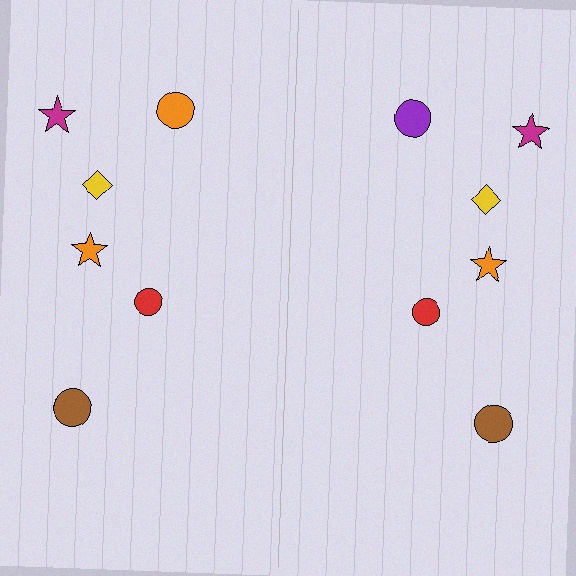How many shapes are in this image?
There are 12 shapes in this image.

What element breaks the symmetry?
The purple circle on the right side breaks the symmetry — its mirror counterpart is orange.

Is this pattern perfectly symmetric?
No, the pattern is not perfectly symmetric. The purple circle on the right side breaks the symmetry — its mirror counterpart is orange.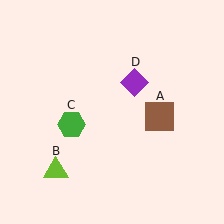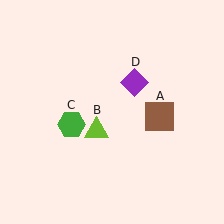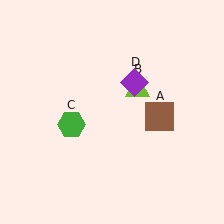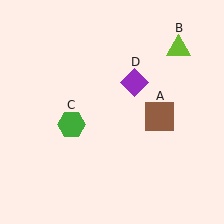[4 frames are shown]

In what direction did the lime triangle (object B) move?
The lime triangle (object B) moved up and to the right.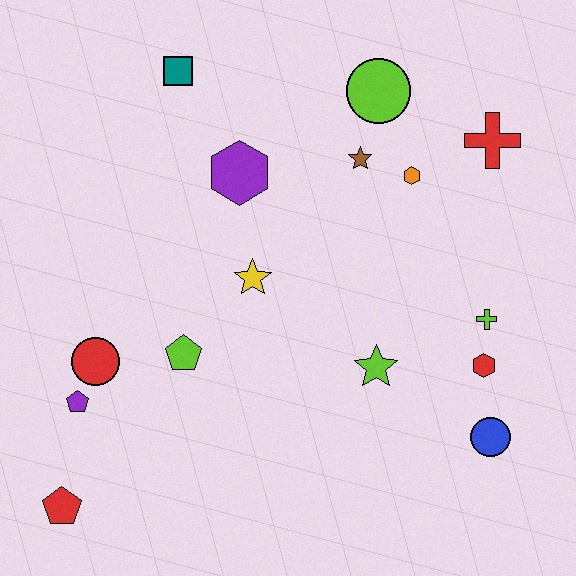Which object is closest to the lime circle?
The brown star is closest to the lime circle.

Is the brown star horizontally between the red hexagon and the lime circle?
No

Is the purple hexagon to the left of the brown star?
Yes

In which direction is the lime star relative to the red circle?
The lime star is to the right of the red circle.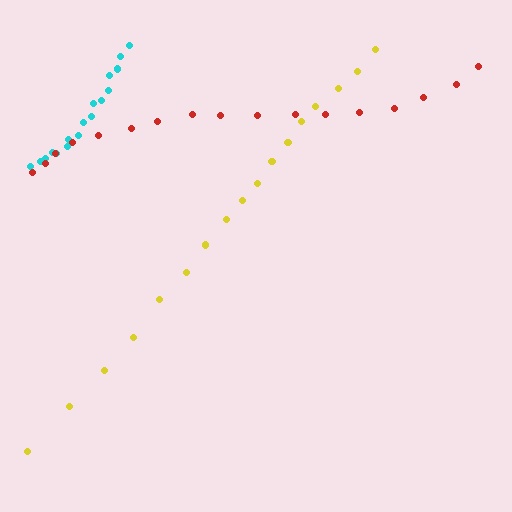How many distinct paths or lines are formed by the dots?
There are 3 distinct paths.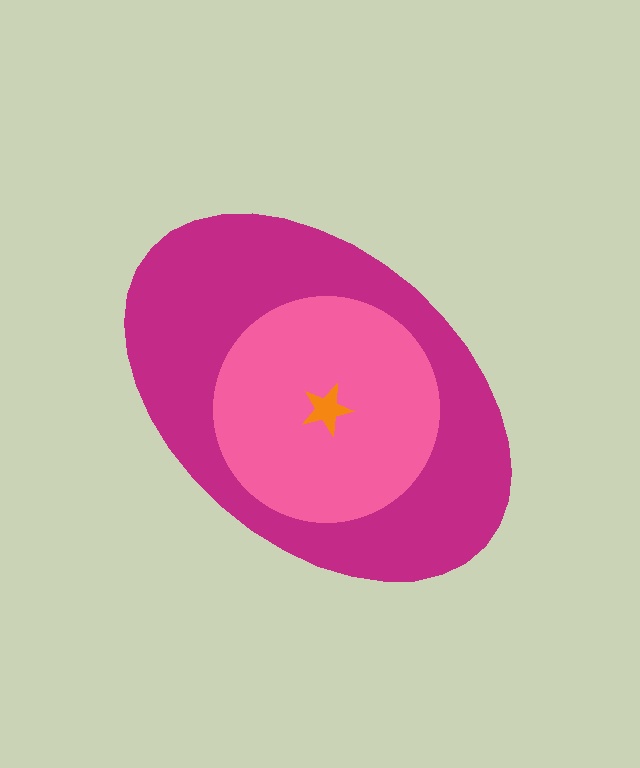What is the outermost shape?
The magenta ellipse.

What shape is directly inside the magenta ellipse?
The pink circle.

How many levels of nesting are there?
3.